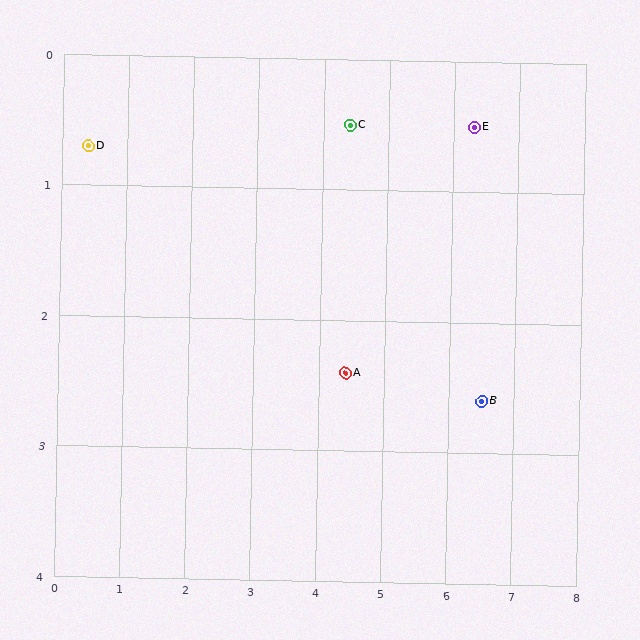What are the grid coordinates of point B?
Point B is at approximately (6.5, 2.6).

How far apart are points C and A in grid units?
Points C and A are about 1.9 grid units apart.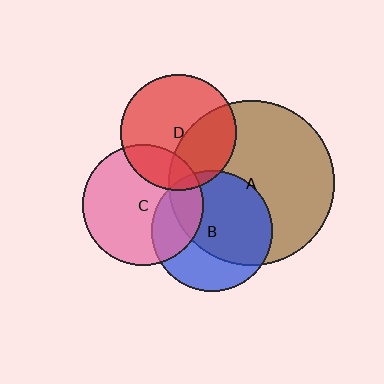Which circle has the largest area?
Circle A (brown).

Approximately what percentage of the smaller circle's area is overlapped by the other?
Approximately 5%.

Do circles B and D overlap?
Yes.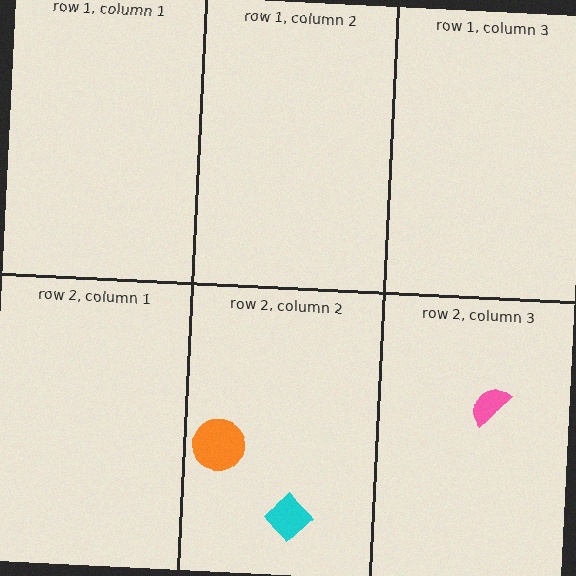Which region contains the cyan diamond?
The row 2, column 2 region.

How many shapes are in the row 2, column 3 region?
1.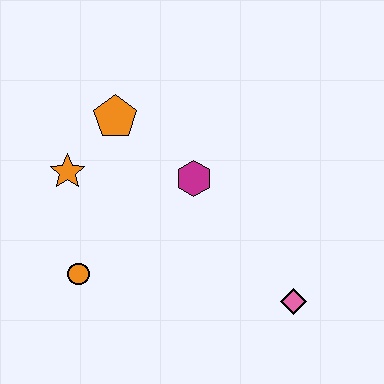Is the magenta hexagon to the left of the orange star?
No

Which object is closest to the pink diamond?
The magenta hexagon is closest to the pink diamond.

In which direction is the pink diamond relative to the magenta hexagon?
The pink diamond is below the magenta hexagon.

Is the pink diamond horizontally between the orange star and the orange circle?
No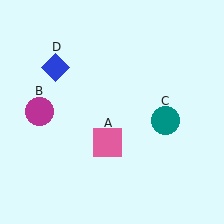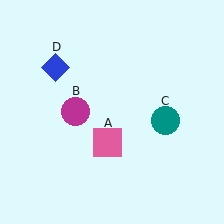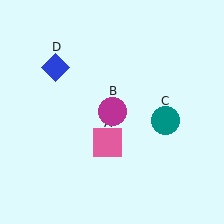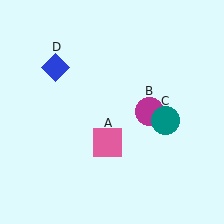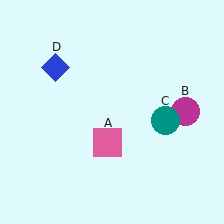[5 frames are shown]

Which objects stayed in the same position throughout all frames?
Pink square (object A) and teal circle (object C) and blue diamond (object D) remained stationary.